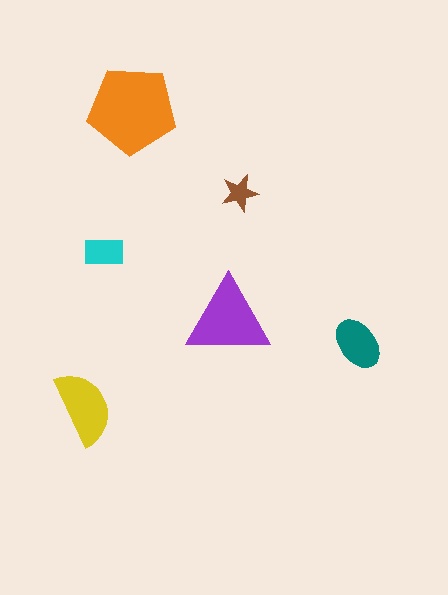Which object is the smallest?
The brown star.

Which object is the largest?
The orange pentagon.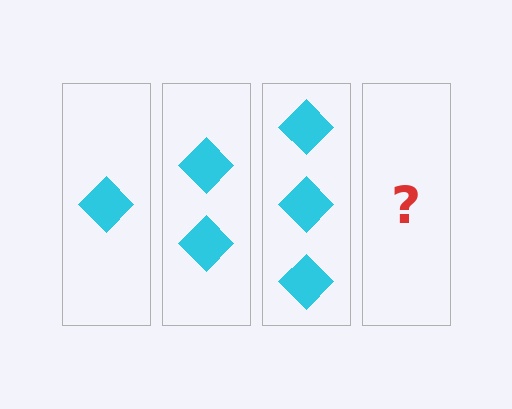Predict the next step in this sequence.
The next step is 4 diamonds.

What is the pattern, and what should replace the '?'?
The pattern is that each step adds one more diamond. The '?' should be 4 diamonds.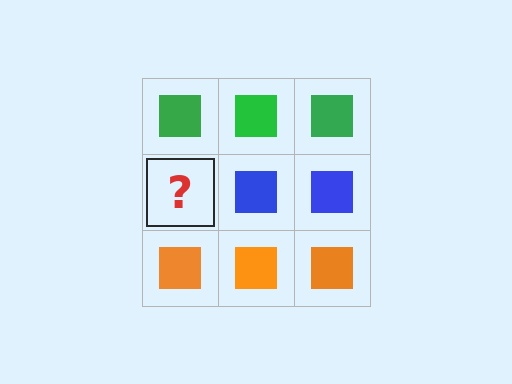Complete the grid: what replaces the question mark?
The question mark should be replaced with a blue square.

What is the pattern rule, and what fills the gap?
The rule is that each row has a consistent color. The gap should be filled with a blue square.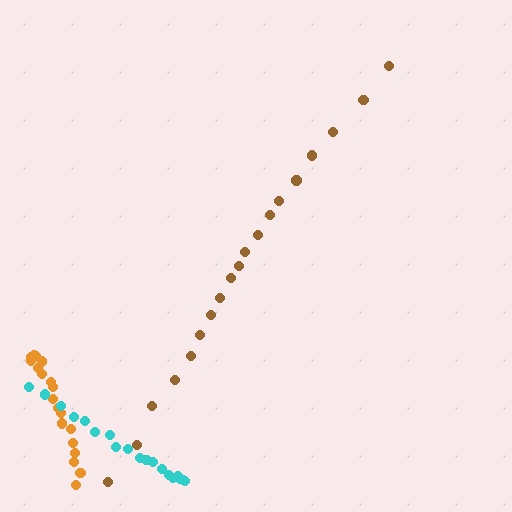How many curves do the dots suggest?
There are 3 distinct paths.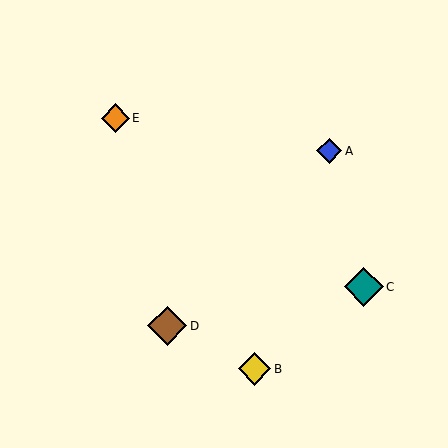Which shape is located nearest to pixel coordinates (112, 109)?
The orange diamond (labeled E) at (115, 118) is nearest to that location.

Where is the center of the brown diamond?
The center of the brown diamond is at (167, 326).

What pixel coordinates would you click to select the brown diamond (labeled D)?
Click at (167, 326) to select the brown diamond D.